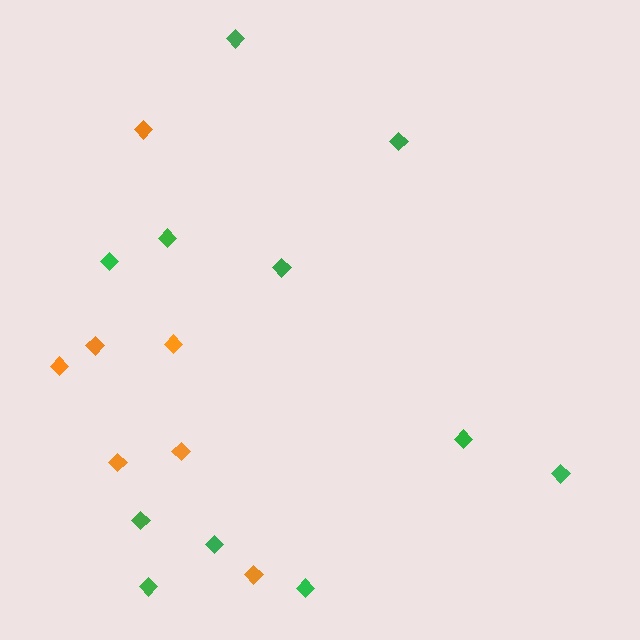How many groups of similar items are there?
There are 2 groups: one group of green diamonds (11) and one group of orange diamonds (7).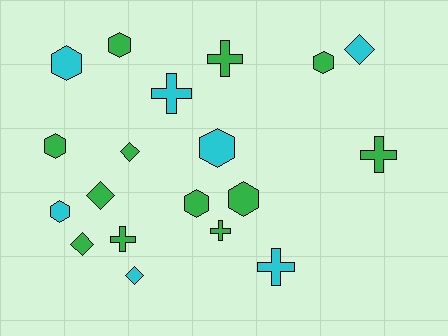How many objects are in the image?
There are 19 objects.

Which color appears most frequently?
Green, with 12 objects.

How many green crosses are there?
There are 4 green crosses.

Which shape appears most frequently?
Hexagon, with 8 objects.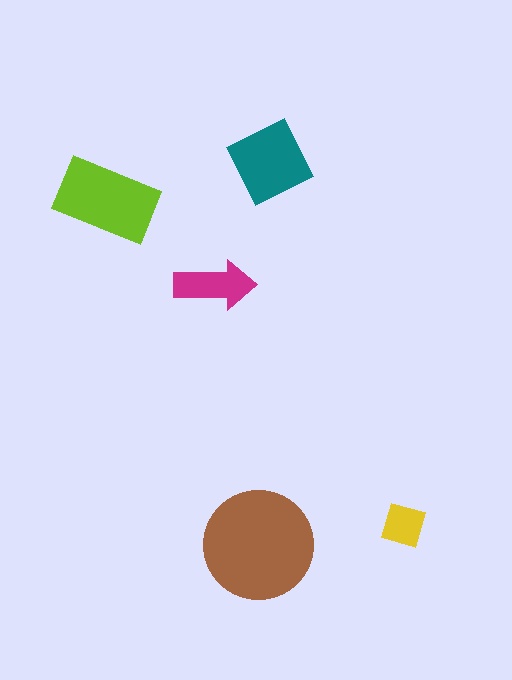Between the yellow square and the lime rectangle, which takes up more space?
The lime rectangle.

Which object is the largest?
The brown circle.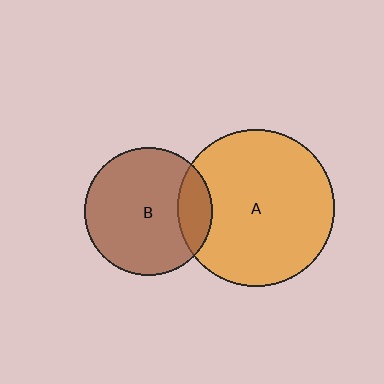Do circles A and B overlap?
Yes.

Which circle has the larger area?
Circle A (orange).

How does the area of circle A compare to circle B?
Approximately 1.5 times.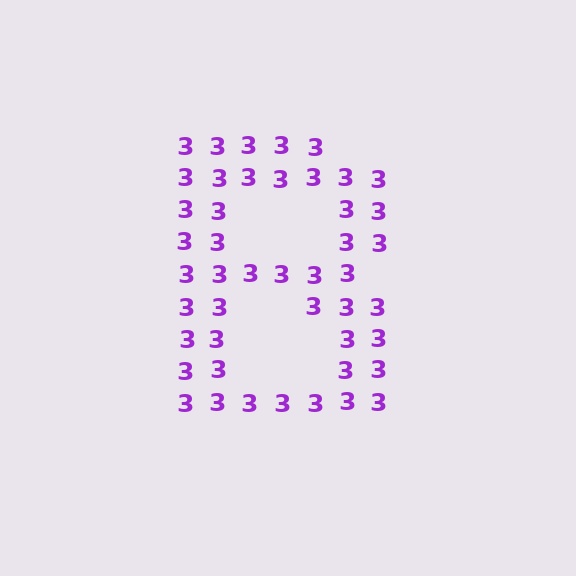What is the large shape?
The large shape is the letter B.